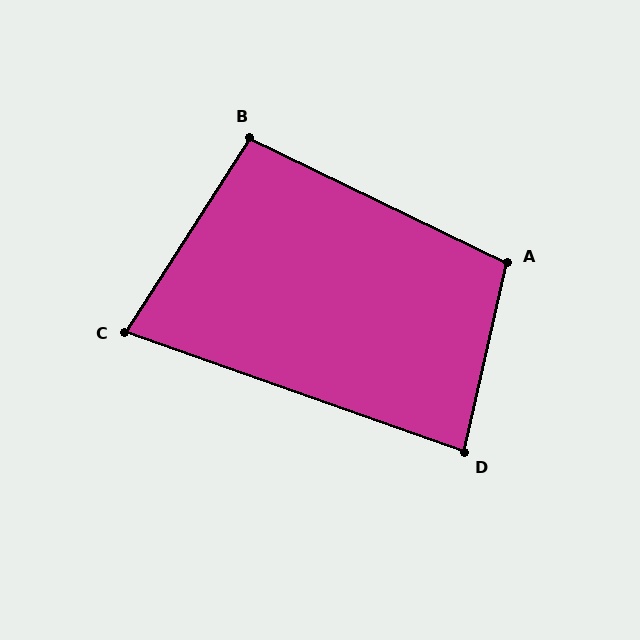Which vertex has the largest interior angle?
A, at approximately 103 degrees.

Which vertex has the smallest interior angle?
C, at approximately 77 degrees.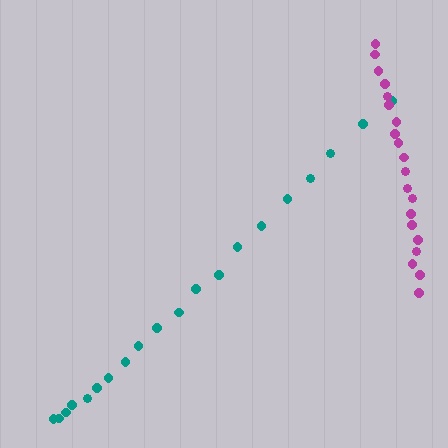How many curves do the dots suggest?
There are 2 distinct paths.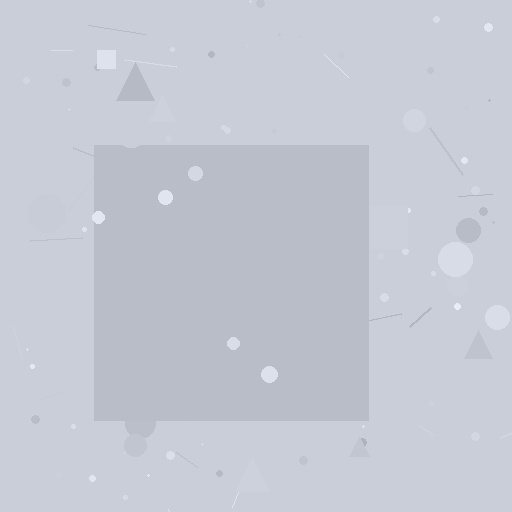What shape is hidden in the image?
A square is hidden in the image.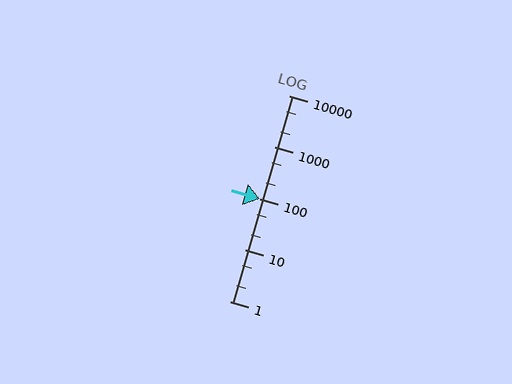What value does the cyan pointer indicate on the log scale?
The pointer indicates approximately 96.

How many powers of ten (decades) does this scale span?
The scale spans 4 decades, from 1 to 10000.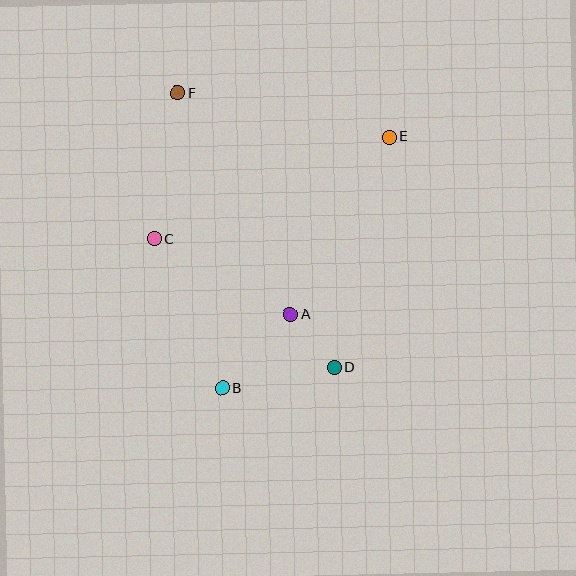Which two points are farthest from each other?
Points D and F are farthest from each other.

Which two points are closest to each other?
Points A and D are closest to each other.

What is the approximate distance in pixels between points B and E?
The distance between B and E is approximately 301 pixels.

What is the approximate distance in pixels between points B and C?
The distance between B and C is approximately 164 pixels.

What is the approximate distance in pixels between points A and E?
The distance between A and E is approximately 203 pixels.